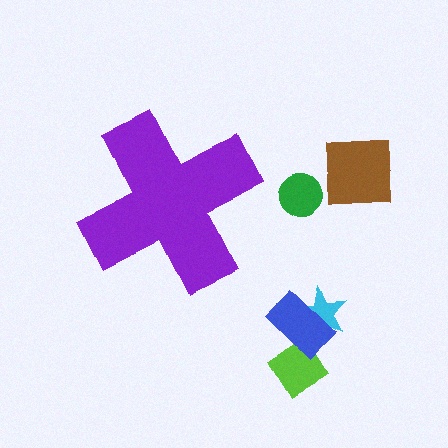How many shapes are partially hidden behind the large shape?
0 shapes are partially hidden.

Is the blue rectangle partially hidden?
No, the blue rectangle is fully visible.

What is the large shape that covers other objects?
A purple cross.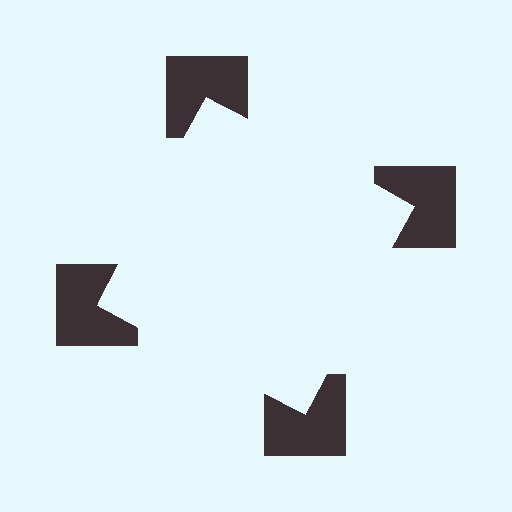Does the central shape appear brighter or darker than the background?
It typically appears slightly brighter than the background, even though no actual brightness change is drawn.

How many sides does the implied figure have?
4 sides.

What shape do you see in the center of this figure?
An illusory square — its edges are inferred from the aligned wedge cuts in the notched squares, not physically drawn.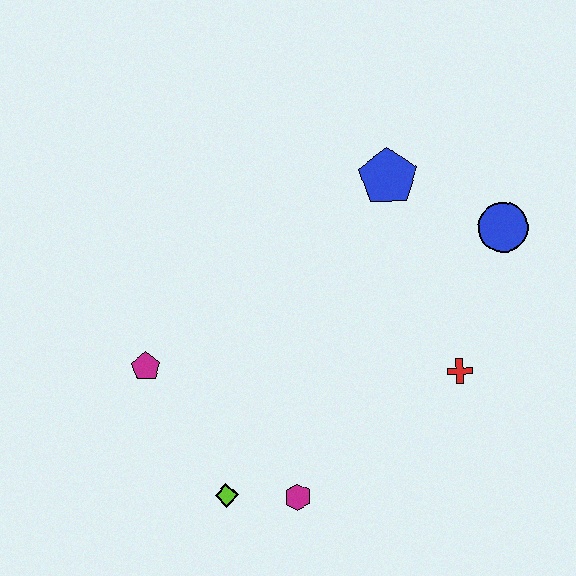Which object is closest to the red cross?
The blue circle is closest to the red cross.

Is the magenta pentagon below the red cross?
No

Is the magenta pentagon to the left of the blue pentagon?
Yes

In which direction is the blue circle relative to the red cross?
The blue circle is above the red cross.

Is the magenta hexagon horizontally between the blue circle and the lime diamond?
Yes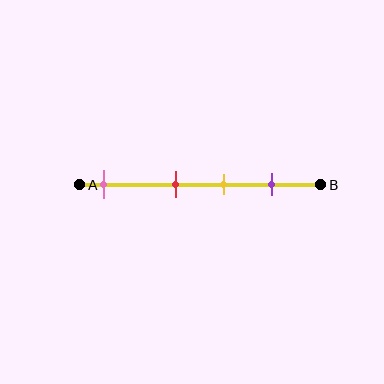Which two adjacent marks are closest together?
The red and yellow marks are the closest adjacent pair.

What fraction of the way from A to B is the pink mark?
The pink mark is approximately 10% (0.1) of the way from A to B.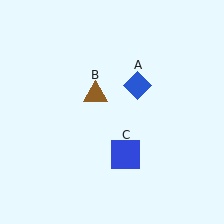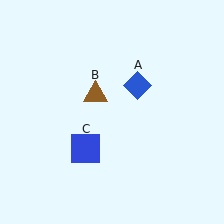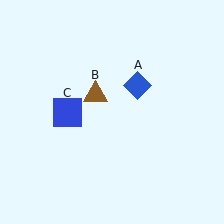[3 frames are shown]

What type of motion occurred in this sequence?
The blue square (object C) rotated clockwise around the center of the scene.